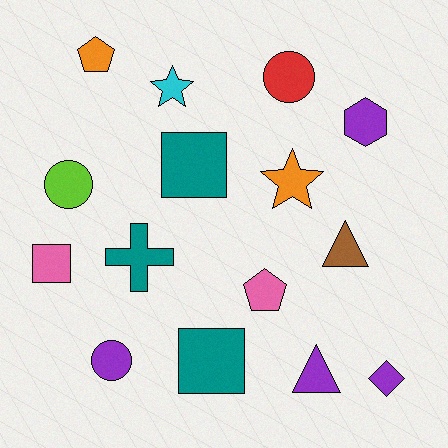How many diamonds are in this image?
There is 1 diamond.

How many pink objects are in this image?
There are 2 pink objects.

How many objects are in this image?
There are 15 objects.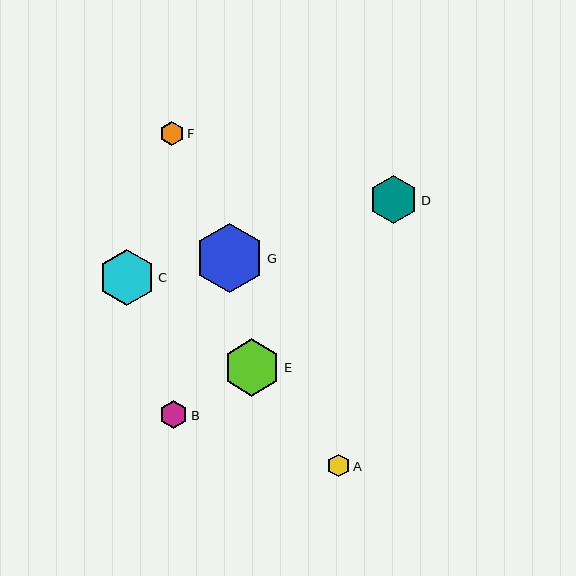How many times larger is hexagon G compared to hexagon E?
Hexagon G is approximately 1.2 times the size of hexagon E.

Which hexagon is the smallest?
Hexagon A is the smallest with a size of approximately 23 pixels.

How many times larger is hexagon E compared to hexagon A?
Hexagon E is approximately 2.5 times the size of hexagon A.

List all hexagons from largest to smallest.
From largest to smallest: G, E, C, D, B, F, A.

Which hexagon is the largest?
Hexagon G is the largest with a size of approximately 69 pixels.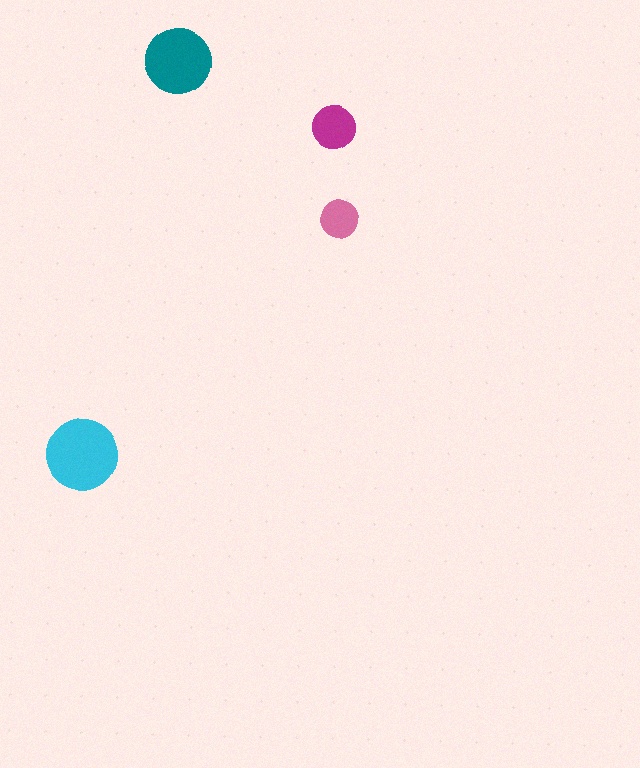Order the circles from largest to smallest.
the cyan one, the teal one, the magenta one, the pink one.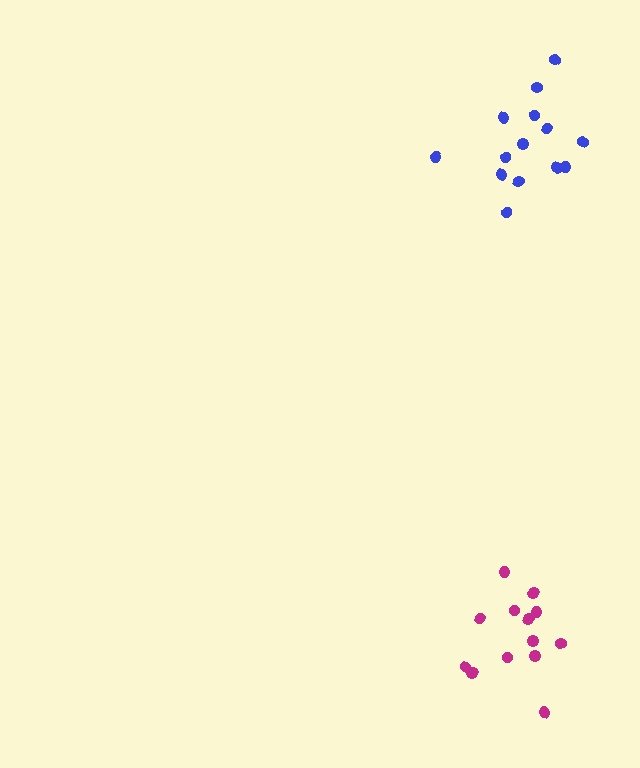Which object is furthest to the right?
The magenta cluster is rightmost.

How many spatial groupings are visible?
There are 2 spatial groupings.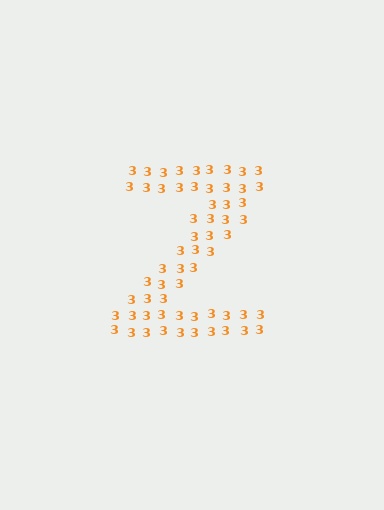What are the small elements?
The small elements are digit 3's.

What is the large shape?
The large shape is the letter Z.